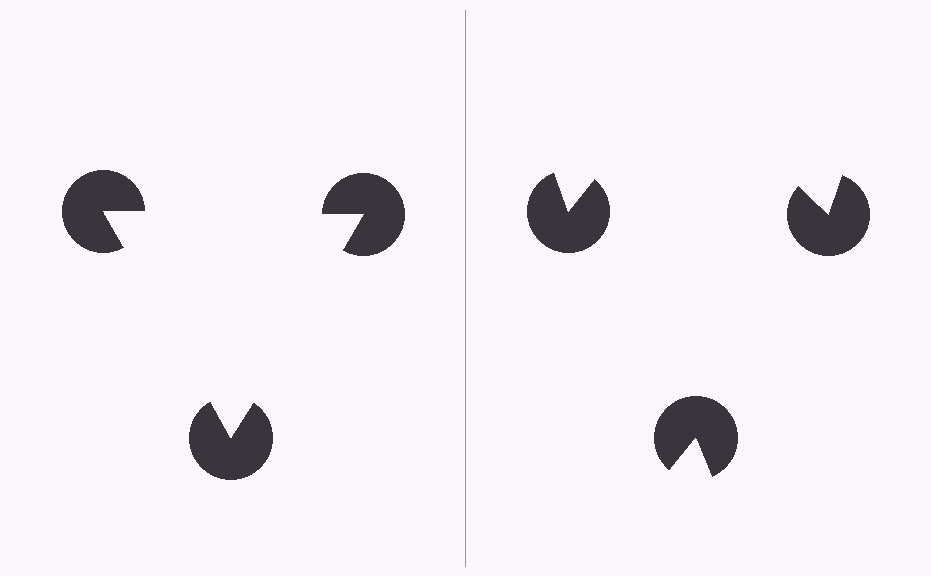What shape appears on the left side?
An illusory triangle.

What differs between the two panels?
The pac-man discs are positioned identically on both sides; only the wedge orientations differ. On the left they align to a triangle; on the right they are misaligned.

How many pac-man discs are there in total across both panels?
6 — 3 on each side.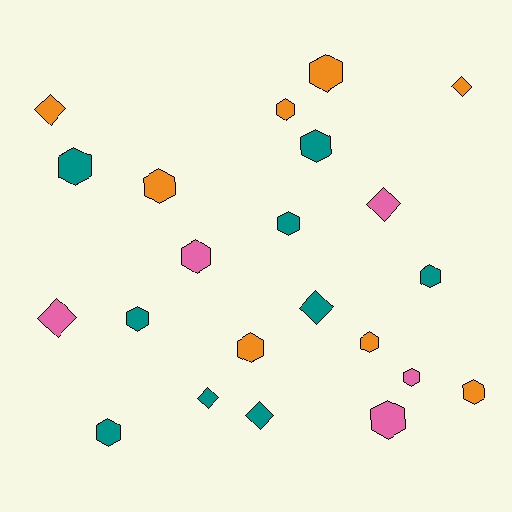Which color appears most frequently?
Teal, with 9 objects.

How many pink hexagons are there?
There are 3 pink hexagons.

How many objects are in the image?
There are 22 objects.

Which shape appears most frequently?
Hexagon, with 15 objects.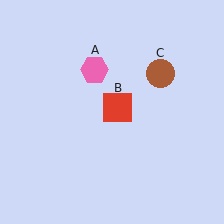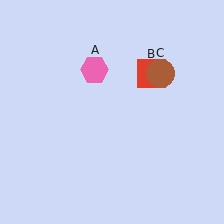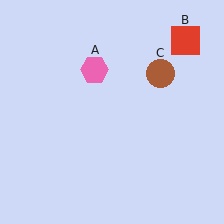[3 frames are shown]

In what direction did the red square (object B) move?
The red square (object B) moved up and to the right.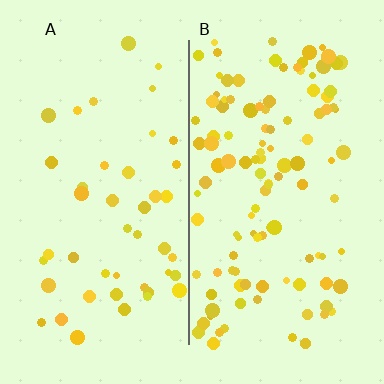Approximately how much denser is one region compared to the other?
Approximately 2.6× — region B over region A.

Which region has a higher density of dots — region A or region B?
B (the right).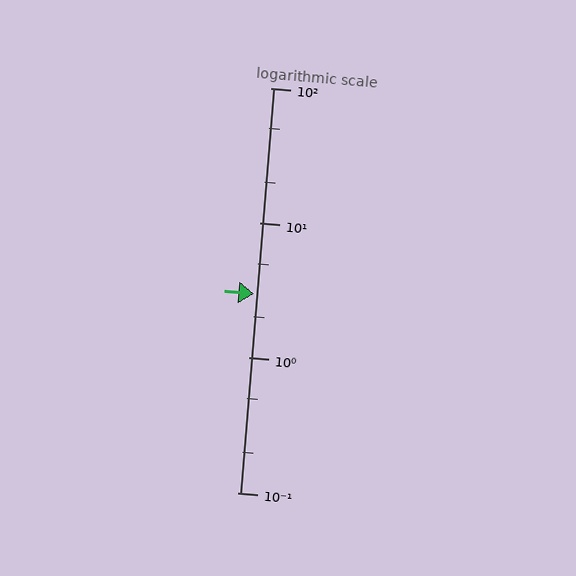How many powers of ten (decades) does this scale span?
The scale spans 3 decades, from 0.1 to 100.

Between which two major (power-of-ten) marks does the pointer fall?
The pointer is between 1 and 10.